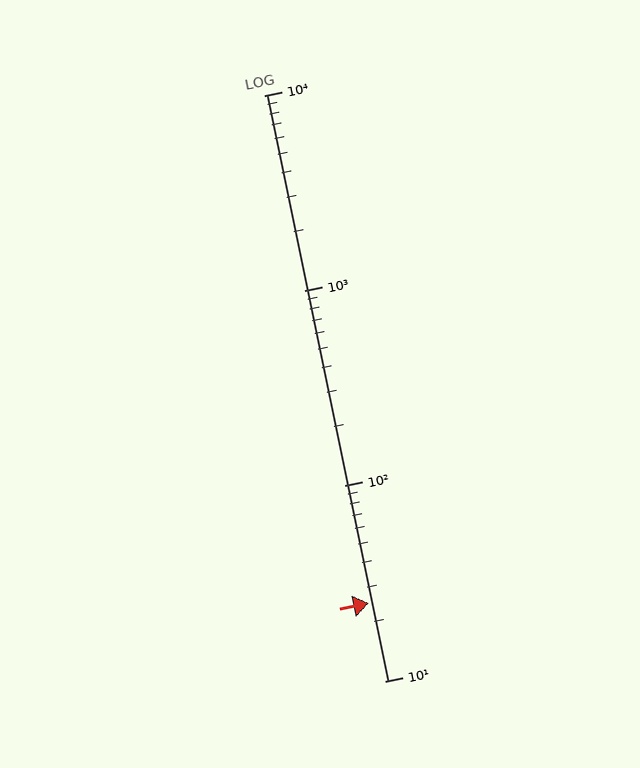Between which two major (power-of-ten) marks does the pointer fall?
The pointer is between 10 and 100.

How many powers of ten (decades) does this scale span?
The scale spans 3 decades, from 10 to 10000.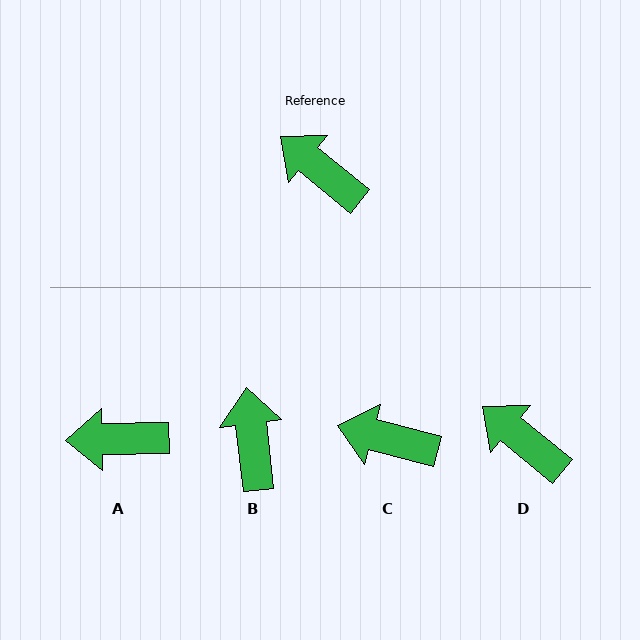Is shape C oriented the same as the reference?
No, it is off by about 25 degrees.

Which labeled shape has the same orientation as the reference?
D.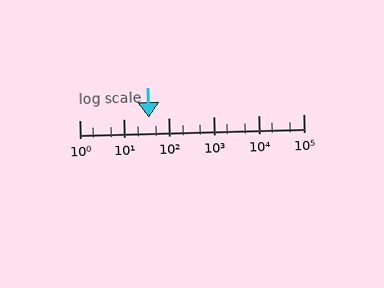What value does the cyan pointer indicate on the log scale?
The pointer indicates approximately 35.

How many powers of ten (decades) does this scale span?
The scale spans 5 decades, from 1 to 100000.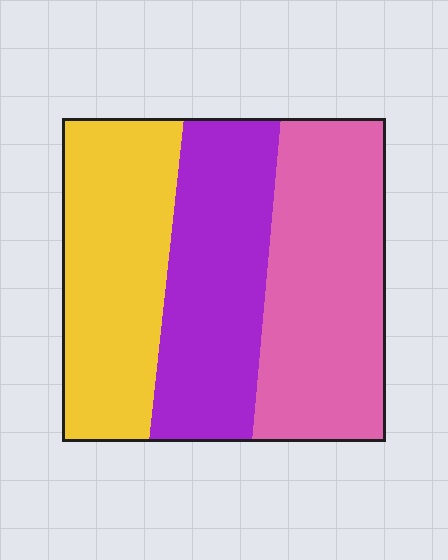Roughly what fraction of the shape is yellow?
Yellow covers roughly 30% of the shape.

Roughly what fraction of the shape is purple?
Purple covers 31% of the shape.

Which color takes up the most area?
Pink, at roughly 35%.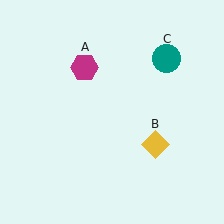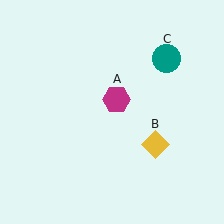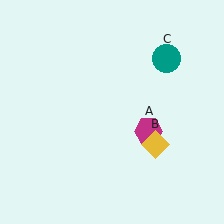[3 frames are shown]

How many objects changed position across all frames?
1 object changed position: magenta hexagon (object A).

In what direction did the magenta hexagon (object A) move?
The magenta hexagon (object A) moved down and to the right.